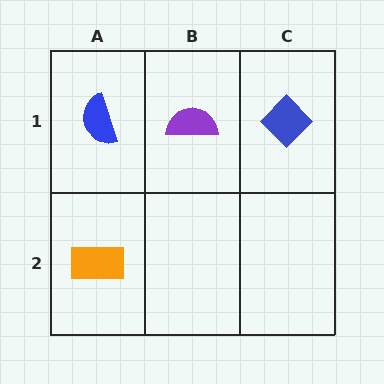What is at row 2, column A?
An orange rectangle.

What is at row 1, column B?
A purple semicircle.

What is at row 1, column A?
A blue semicircle.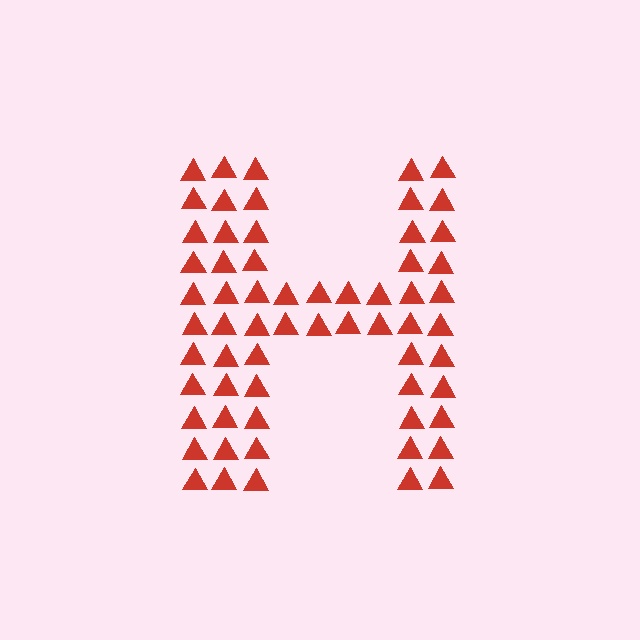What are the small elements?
The small elements are triangles.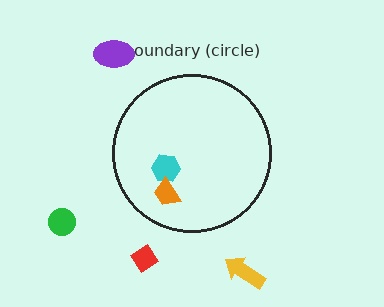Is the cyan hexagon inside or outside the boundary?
Inside.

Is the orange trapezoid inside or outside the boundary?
Inside.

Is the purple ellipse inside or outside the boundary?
Outside.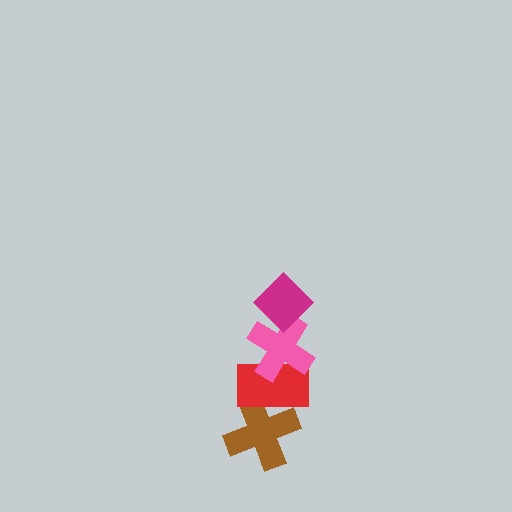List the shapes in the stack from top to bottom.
From top to bottom: the magenta diamond, the pink cross, the red rectangle, the brown cross.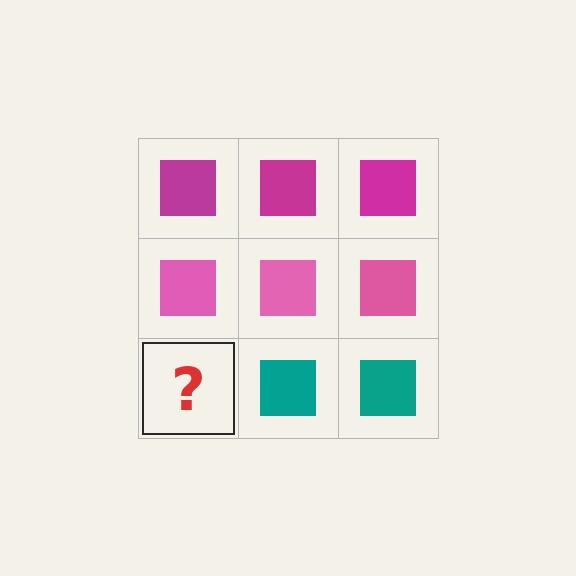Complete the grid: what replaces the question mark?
The question mark should be replaced with a teal square.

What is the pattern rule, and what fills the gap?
The rule is that each row has a consistent color. The gap should be filled with a teal square.